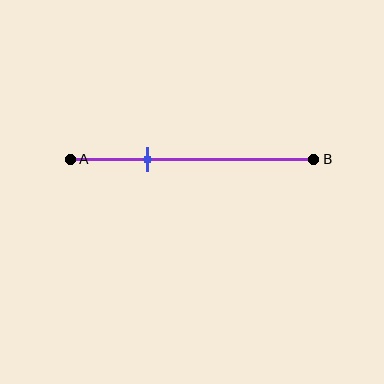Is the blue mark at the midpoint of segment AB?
No, the mark is at about 30% from A, not at the 50% midpoint.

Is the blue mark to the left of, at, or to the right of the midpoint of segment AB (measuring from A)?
The blue mark is to the left of the midpoint of segment AB.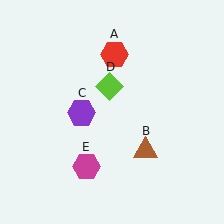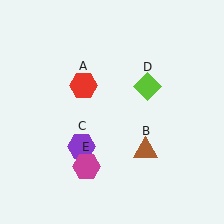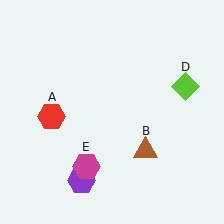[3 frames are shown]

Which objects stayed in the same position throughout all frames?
Brown triangle (object B) and magenta hexagon (object E) remained stationary.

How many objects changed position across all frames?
3 objects changed position: red hexagon (object A), purple hexagon (object C), lime diamond (object D).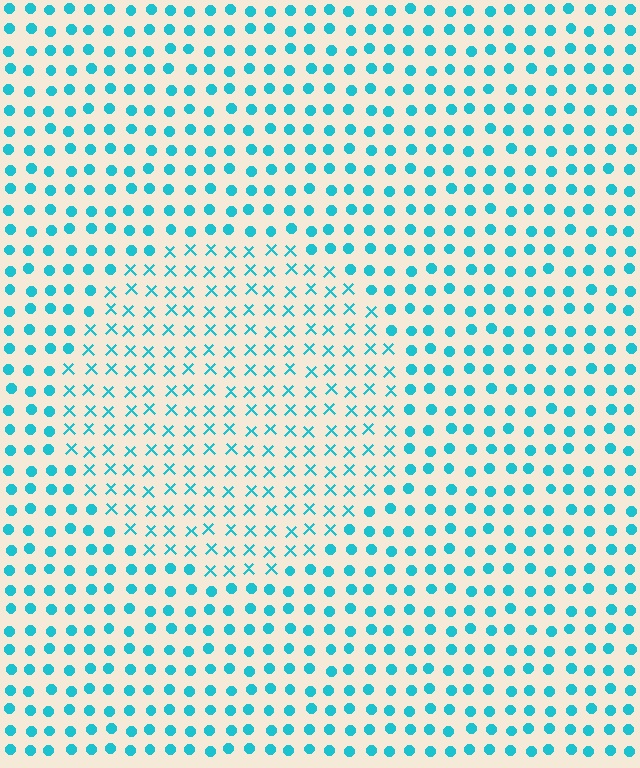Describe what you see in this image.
The image is filled with small cyan elements arranged in a uniform grid. A circle-shaped region contains X marks, while the surrounding area contains circles. The boundary is defined purely by the change in element shape.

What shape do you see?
I see a circle.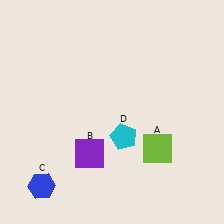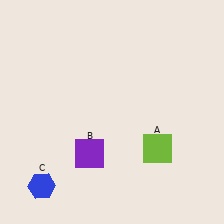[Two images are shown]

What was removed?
The cyan pentagon (D) was removed in Image 2.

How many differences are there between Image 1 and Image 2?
There is 1 difference between the two images.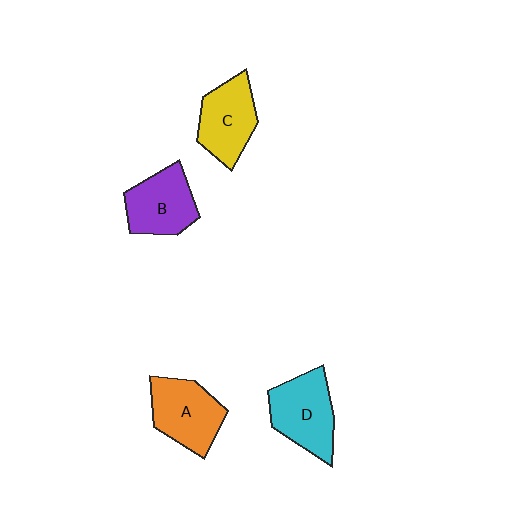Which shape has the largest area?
Shape D (cyan).